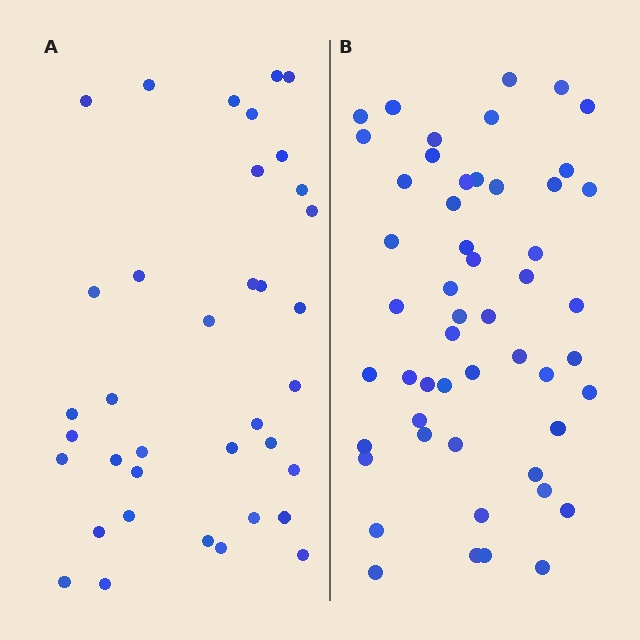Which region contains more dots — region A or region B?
Region B (the right region) has more dots.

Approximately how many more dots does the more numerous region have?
Region B has approximately 15 more dots than region A.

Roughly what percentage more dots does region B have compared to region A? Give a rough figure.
About 40% more.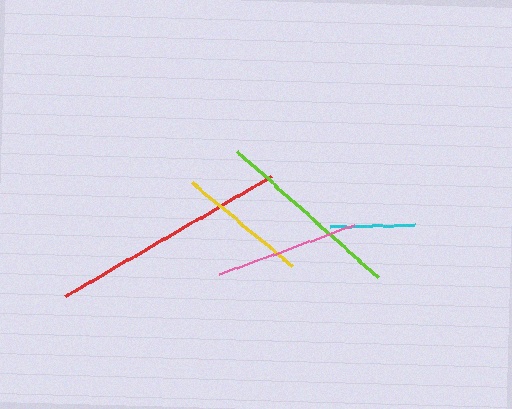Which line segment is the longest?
The red line is the longest at approximately 238 pixels.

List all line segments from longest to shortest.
From longest to shortest: red, lime, pink, yellow, cyan.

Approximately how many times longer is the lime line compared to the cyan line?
The lime line is approximately 2.2 times the length of the cyan line.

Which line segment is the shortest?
The cyan line is the shortest at approximately 84 pixels.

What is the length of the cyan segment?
The cyan segment is approximately 84 pixels long.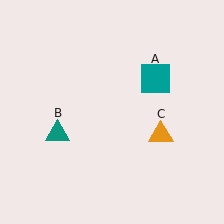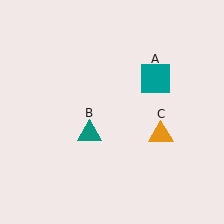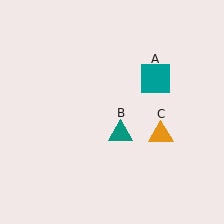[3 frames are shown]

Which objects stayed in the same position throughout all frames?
Teal square (object A) and orange triangle (object C) remained stationary.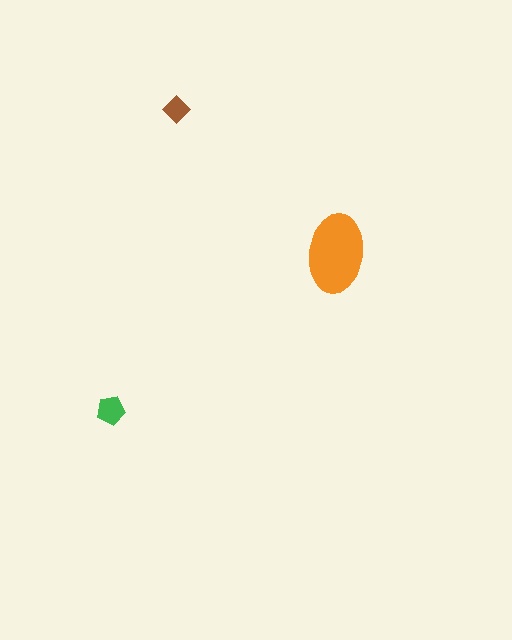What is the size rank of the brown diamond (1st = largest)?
3rd.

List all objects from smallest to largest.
The brown diamond, the green pentagon, the orange ellipse.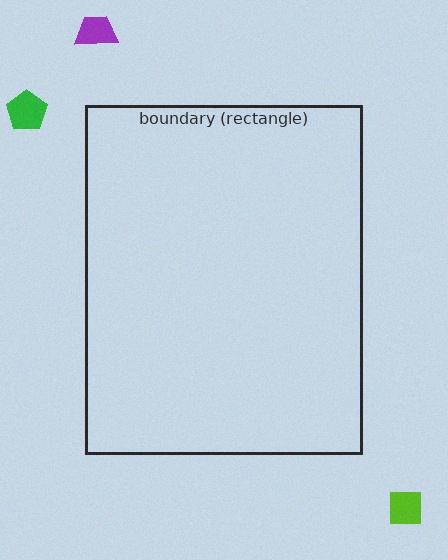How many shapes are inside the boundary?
0 inside, 3 outside.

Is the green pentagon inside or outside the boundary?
Outside.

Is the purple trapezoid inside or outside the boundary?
Outside.